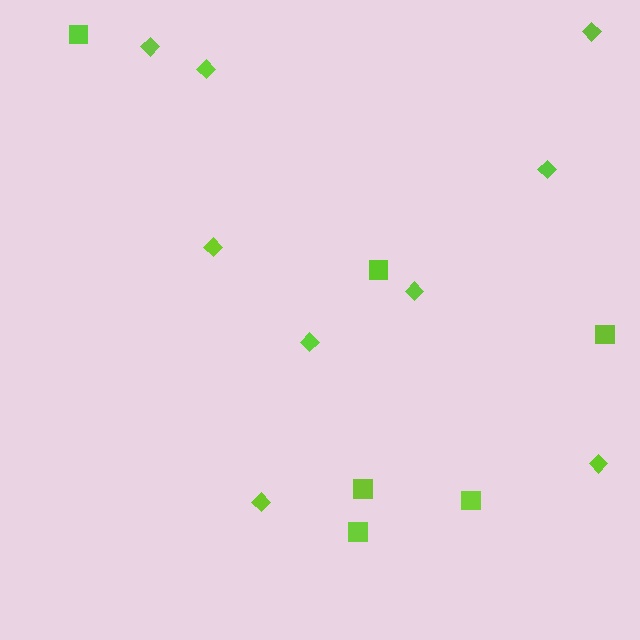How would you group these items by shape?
There are 2 groups: one group of squares (6) and one group of diamonds (9).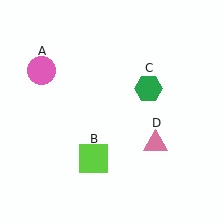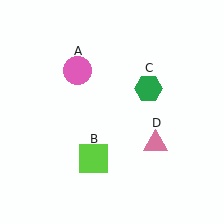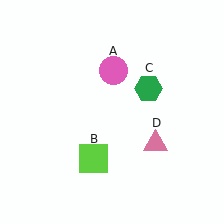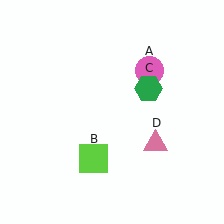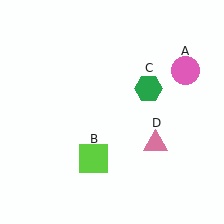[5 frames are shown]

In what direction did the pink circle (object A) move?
The pink circle (object A) moved right.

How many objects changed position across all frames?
1 object changed position: pink circle (object A).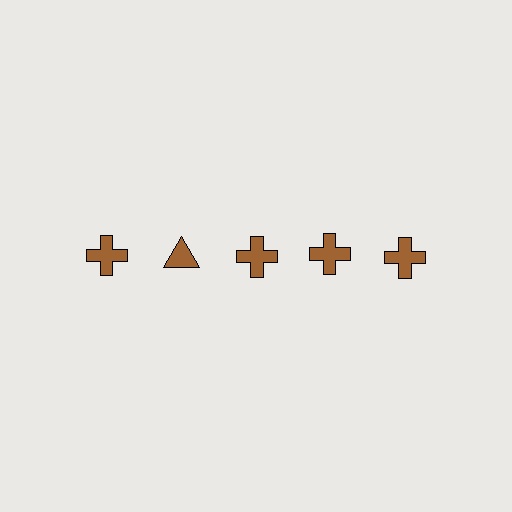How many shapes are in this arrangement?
There are 5 shapes arranged in a grid pattern.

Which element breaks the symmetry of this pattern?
The brown triangle in the top row, second from left column breaks the symmetry. All other shapes are brown crosses.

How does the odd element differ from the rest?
It has a different shape: triangle instead of cross.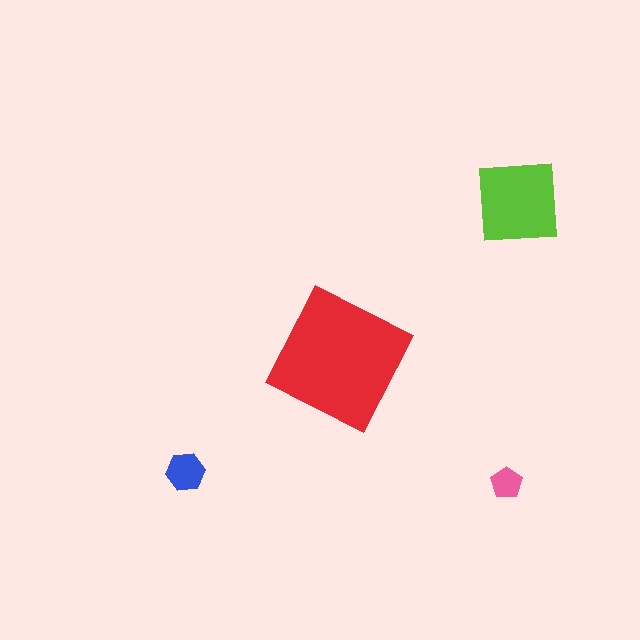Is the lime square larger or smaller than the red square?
Smaller.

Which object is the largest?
The red square.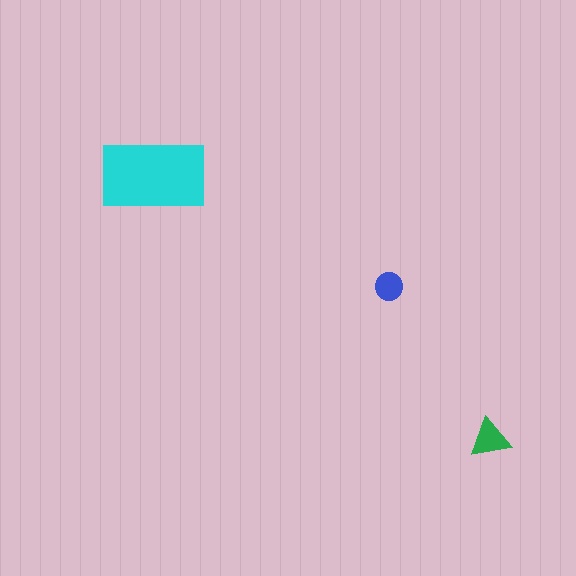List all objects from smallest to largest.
The blue circle, the green triangle, the cyan rectangle.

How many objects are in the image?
There are 3 objects in the image.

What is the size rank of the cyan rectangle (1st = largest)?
1st.